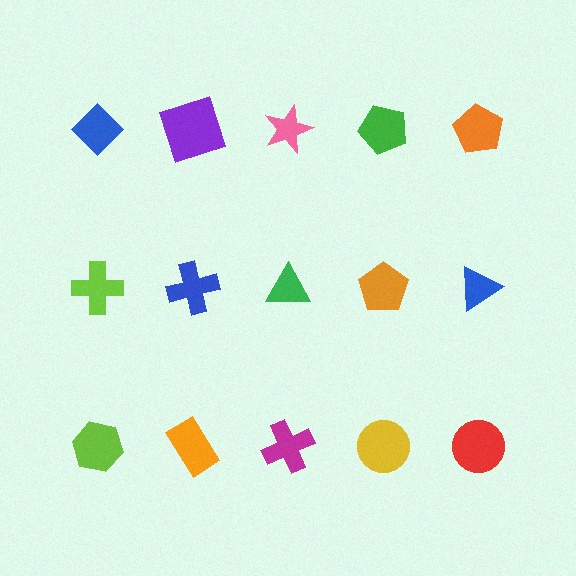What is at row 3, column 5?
A red circle.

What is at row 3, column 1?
A lime hexagon.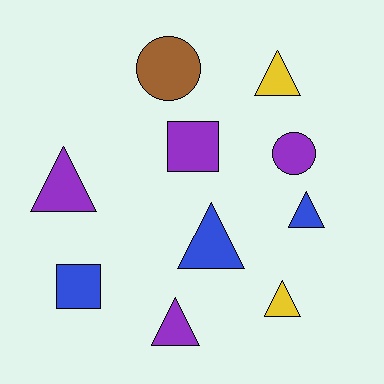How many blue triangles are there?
There are 2 blue triangles.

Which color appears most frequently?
Purple, with 4 objects.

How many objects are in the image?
There are 10 objects.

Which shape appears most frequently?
Triangle, with 6 objects.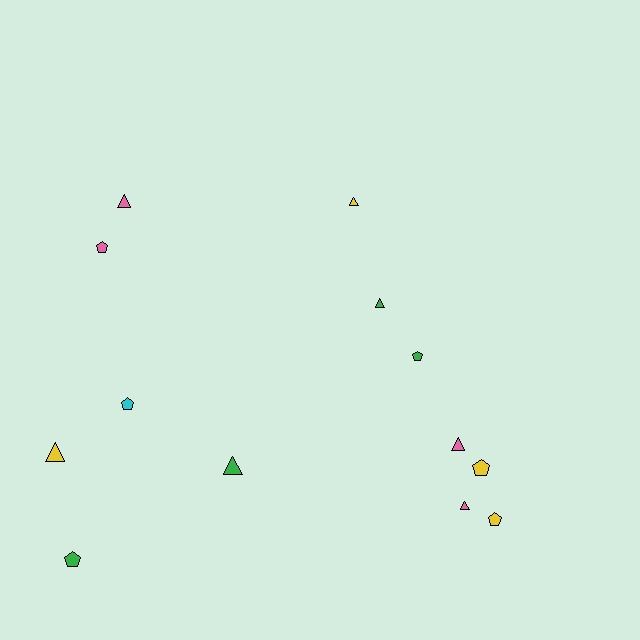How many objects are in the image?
There are 13 objects.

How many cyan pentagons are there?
There is 1 cyan pentagon.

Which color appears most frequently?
Pink, with 4 objects.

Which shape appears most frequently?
Triangle, with 7 objects.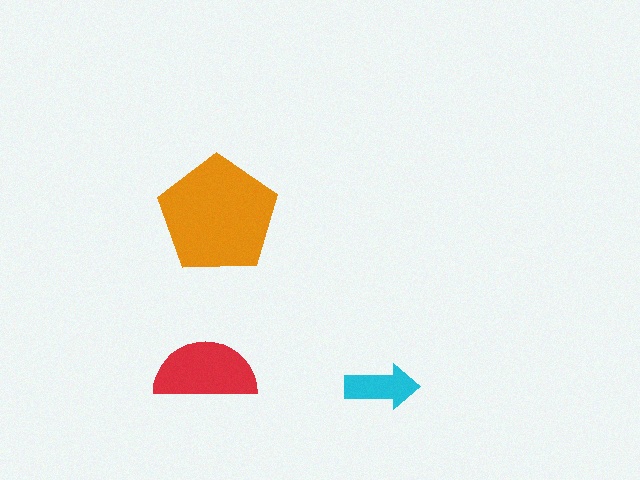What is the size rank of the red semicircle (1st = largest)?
2nd.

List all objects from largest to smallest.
The orange pentagon, the red semicircle, the cyan arrow.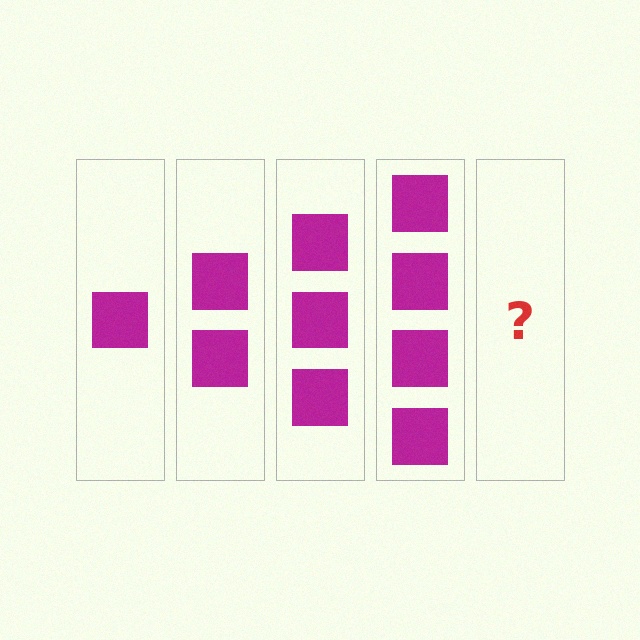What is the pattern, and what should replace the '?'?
The pattern is that each step adds one more square. The '?' should be 5 squares.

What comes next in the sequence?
The next element should be 5 squares.